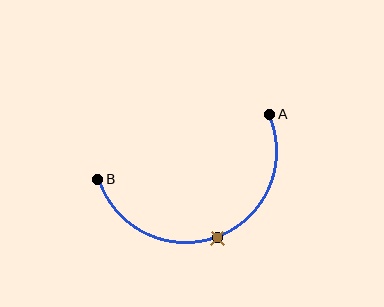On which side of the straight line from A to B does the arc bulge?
The arc bulges below the straight line connecting A and B.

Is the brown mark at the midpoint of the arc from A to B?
Yes. The brown mark lies on the arc at equal arc-length from both A and B — it is the arc midpoint.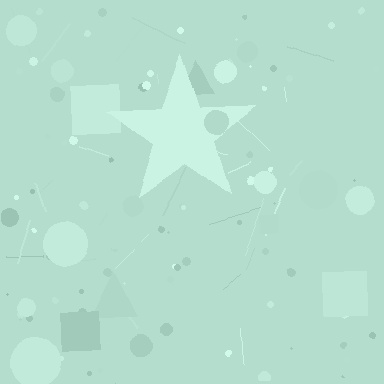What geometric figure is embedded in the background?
A star is embedded in the background.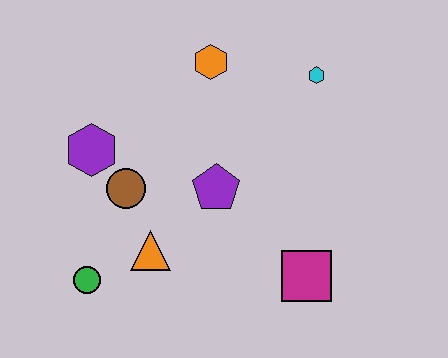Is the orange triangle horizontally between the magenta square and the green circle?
Yes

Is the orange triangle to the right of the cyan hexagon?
No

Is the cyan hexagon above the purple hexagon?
Yes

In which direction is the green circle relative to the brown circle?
The green circle is below the brown circle.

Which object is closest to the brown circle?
The purple hexagon is closest to the brown circle.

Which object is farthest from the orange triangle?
The cyan hexagon is farthest from the orange triangle.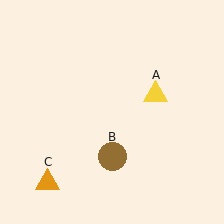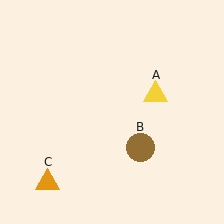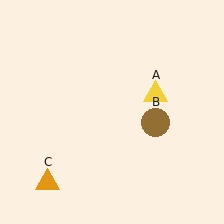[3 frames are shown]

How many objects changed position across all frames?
1 object changed position: brown circle (object B).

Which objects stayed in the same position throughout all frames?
Yellow triangle (object A) and orange triangle (object C) remained stationary.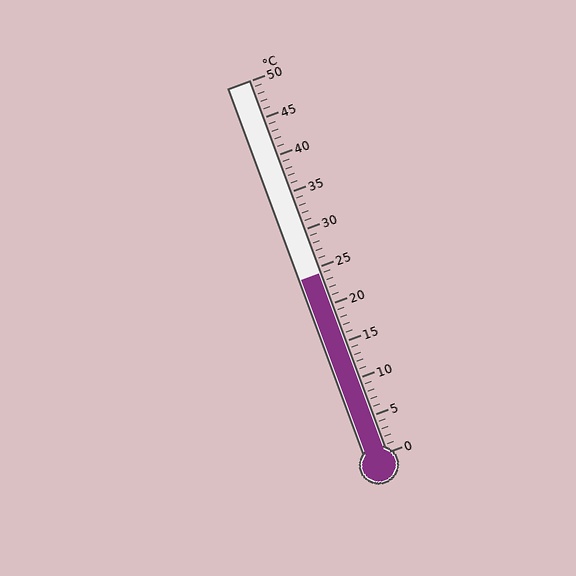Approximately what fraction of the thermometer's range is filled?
The thermometer is filled to approximately 50% of its range.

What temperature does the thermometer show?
The thermometer shows approximately 24°C.